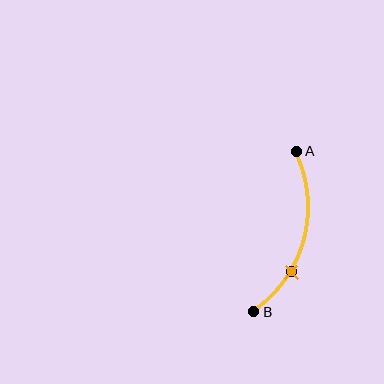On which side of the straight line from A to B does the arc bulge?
The arc bulges to the right of the straight line connecting A and B.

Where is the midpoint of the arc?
The arc midpoint is the point on the curve farthest from the straight line joining A and B. It sits to the right of that line.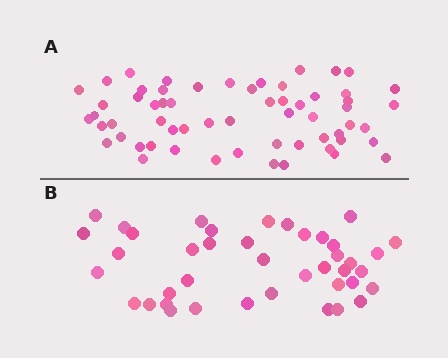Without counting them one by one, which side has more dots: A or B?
Region A (the top region) has more dots.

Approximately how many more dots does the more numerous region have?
Region A has approximately 20 more dots than region B.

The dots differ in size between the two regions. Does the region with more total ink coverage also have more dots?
No. Region B has more total ink coverage because its dots are larger, but region A actually contains more individual dots. Total area can be misleading — the number of items is what matters here.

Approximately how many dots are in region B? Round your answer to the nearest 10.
About 40 dots. (The exact count is 41, which rounds to 40.)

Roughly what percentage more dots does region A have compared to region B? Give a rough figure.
About 45% more.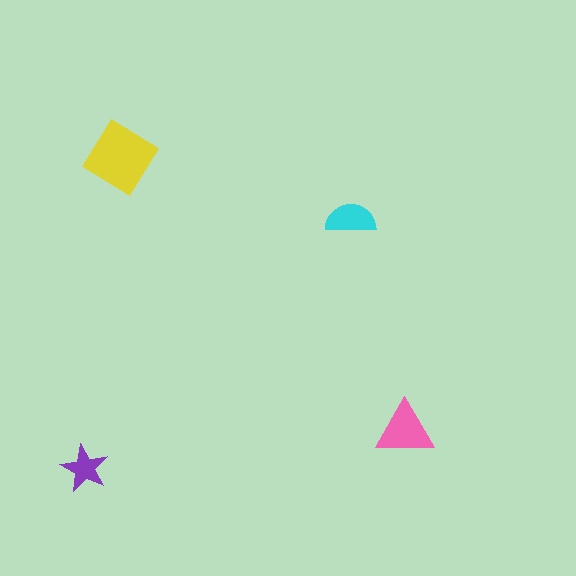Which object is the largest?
The yellow diamond.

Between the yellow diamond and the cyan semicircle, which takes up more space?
The yellow diamond.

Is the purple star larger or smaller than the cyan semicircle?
Smaller.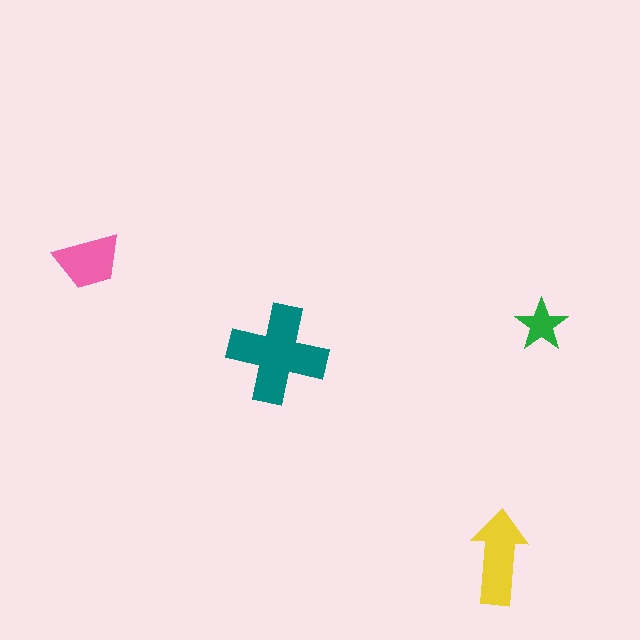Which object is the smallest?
The green star.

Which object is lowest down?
The yellow arrow is bottommost.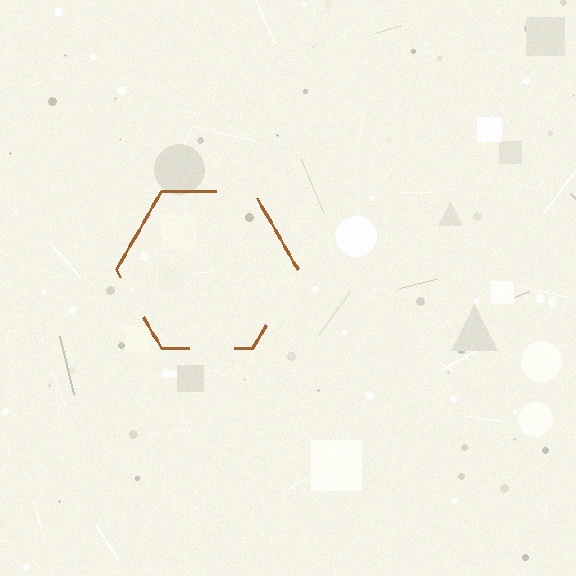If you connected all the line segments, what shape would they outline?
They would outline a hexagon.